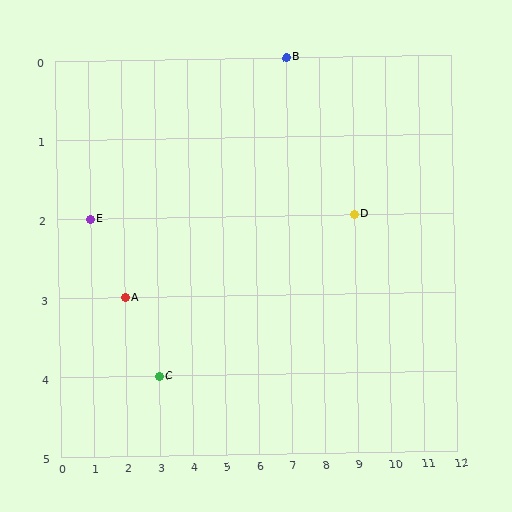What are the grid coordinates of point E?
Point E is at grid coordinates (1, 2).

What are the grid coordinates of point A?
Point A is at grid coordinates (2, 3).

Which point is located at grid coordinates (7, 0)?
Point B is at (7, 0).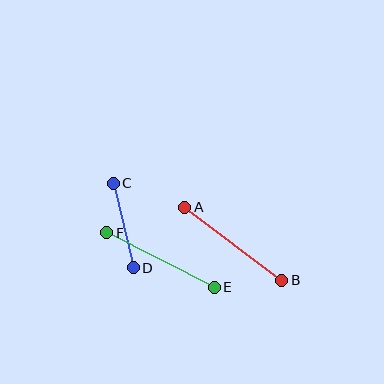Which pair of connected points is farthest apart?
Points A and B are farthest apart.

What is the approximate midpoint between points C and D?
The midpoint is at approximately (123, 225) pixels.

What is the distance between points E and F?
The distance is approximately 120 pixels.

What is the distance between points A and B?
The distance is approximately 122 pixels.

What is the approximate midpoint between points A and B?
The midpoint is at approximately (233, 244) pixels.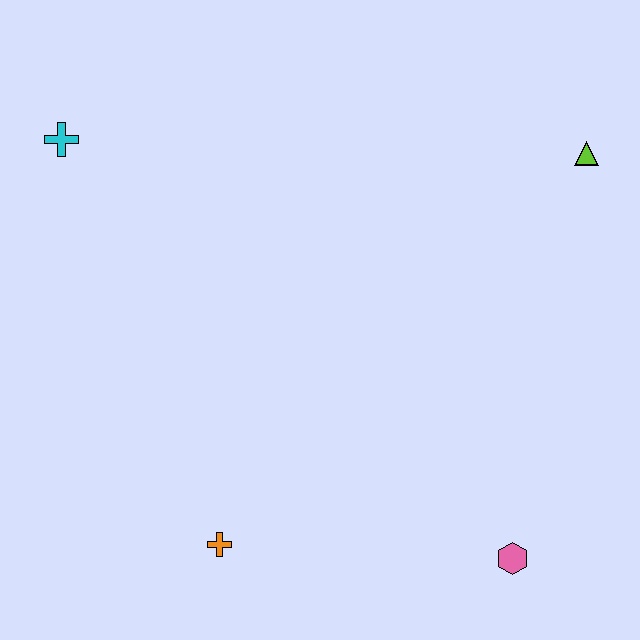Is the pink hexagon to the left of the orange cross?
No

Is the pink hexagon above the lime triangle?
No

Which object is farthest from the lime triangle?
The orange cross is farthest from the lime triangle.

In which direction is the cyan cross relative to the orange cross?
The cyan cross is above the orange cross.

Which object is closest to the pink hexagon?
The orange cross is closest to the pink hexagon.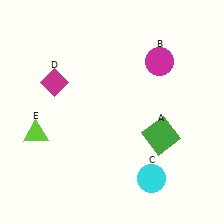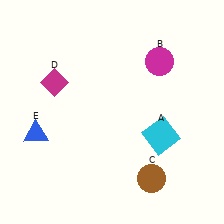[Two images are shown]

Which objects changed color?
A changed from green to cyan. C changed from cyan to brown. E changed from lime to blue.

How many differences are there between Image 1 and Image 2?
There are 3 differences between the two images.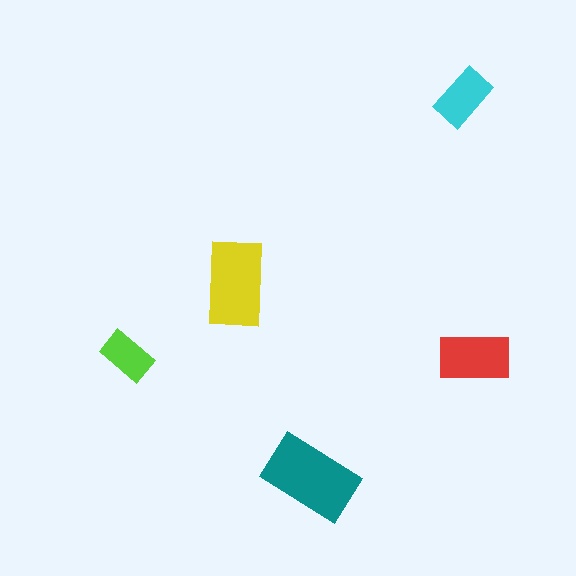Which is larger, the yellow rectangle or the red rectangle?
The yellow one.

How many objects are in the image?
There are 5 objects in the image.